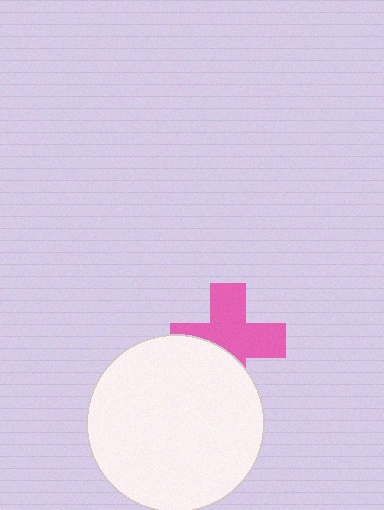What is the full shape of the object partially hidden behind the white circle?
The partially hidden object is a pink cross.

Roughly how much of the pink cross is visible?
About half of it is visible (roughly 62%).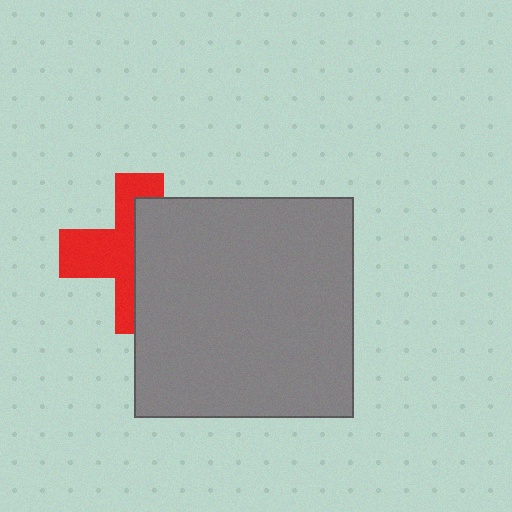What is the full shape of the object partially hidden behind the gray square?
The partially hidden object is a red cross.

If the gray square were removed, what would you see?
You would see the complete red cross.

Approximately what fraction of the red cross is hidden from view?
Roughly 52% of the red cross is hidden behind the gray square.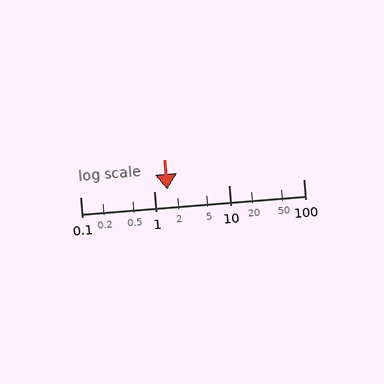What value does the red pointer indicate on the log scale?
The pointer indicates approximately 1.5.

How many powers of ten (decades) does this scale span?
The scale spans 3 decades, from 0.1 to 100.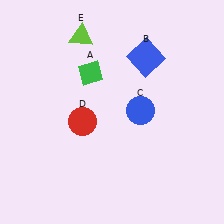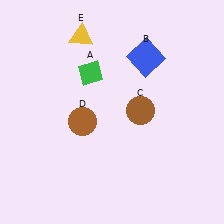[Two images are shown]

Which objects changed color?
C changed from blue to brown. D changed from red to brown. E changed from lime to yellow.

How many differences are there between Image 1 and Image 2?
There are 3 differences between the two images.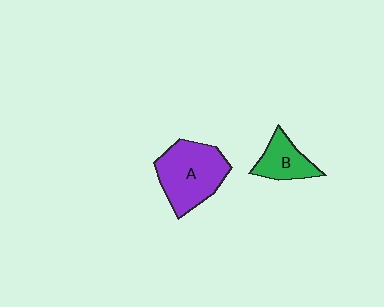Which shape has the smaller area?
Shape B (green).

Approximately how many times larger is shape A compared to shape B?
Approximately 1.9 times.